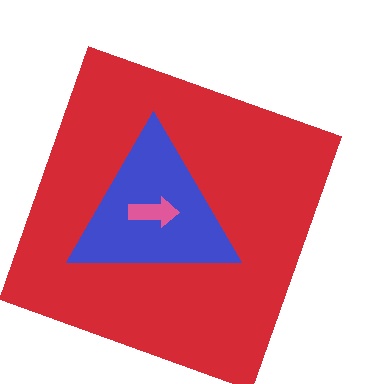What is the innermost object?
The pink arrow.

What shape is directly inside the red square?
The blue triangle.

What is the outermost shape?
The red square.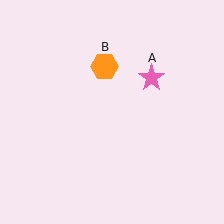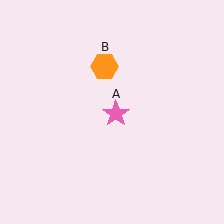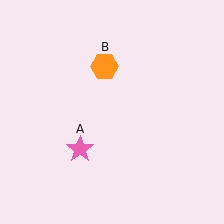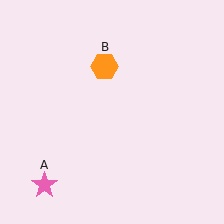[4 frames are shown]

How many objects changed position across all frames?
1 object changed position: pink star (object A).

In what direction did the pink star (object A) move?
The pink star (object A) moved down and to the left.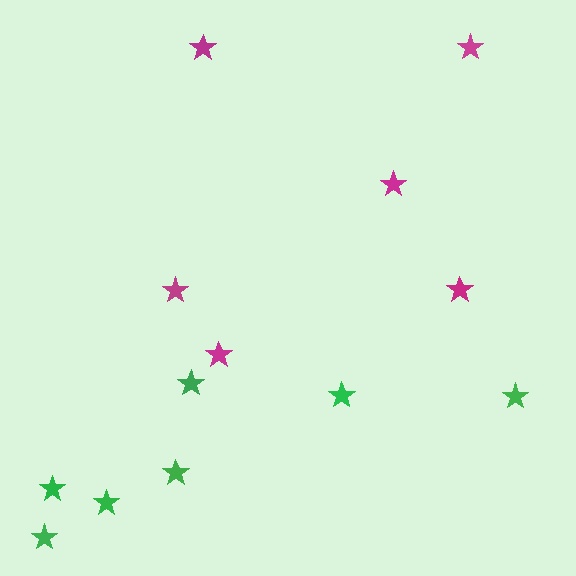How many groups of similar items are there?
There are 2 groups: one group of magenta stars (6) and one group of green stars (7).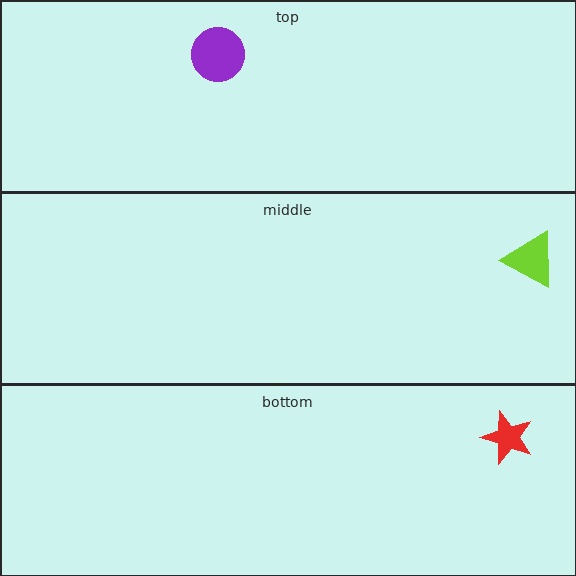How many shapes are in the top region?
1.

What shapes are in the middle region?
The lime triangle.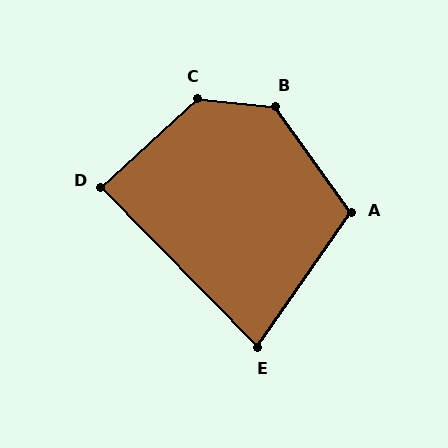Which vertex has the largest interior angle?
B, at approximately 132 degrees.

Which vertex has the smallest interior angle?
E, at approximately 79 degrees.